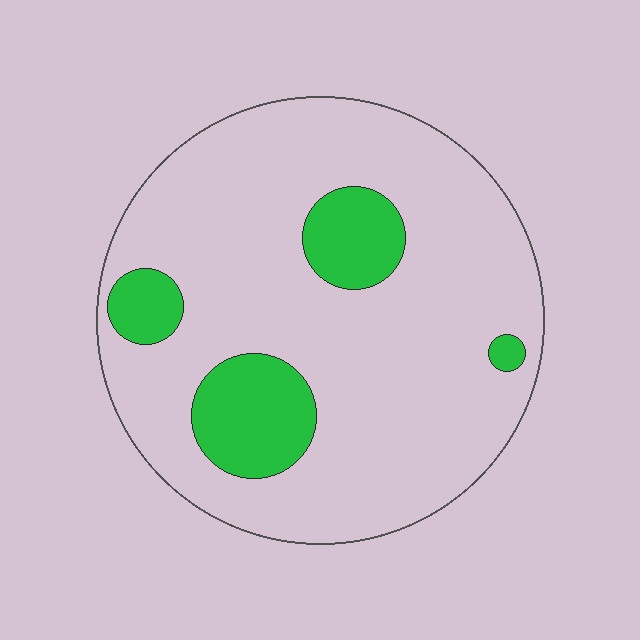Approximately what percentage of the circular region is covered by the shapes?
Approximately 15%.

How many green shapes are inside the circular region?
4.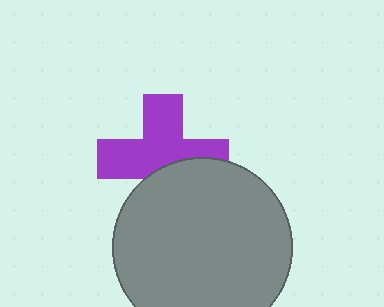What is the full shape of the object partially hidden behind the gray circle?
The partially hidden object is a purple cross.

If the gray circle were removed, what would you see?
You would see the complete purple cross.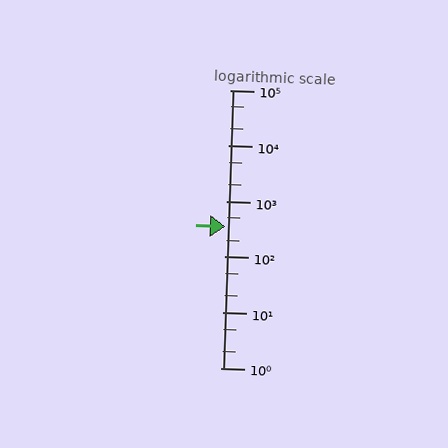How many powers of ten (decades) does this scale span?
The scale spans 5 decades, from 1 to 100000.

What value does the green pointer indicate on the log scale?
The pointer indicates approximately 350.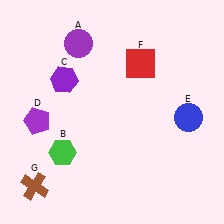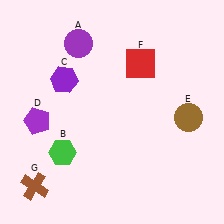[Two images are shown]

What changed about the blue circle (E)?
In Image 1, E is blue. In Image 2, it changed to brown.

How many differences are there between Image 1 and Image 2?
There is 1 difference between the two images.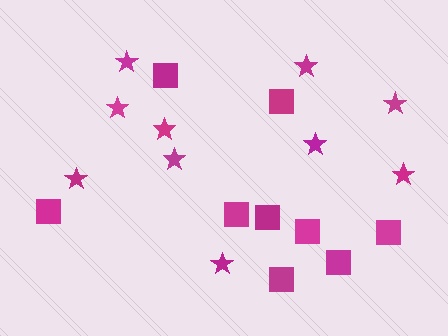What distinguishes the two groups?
There are 2 groups: one group of squares (9) and one group of stars (10).